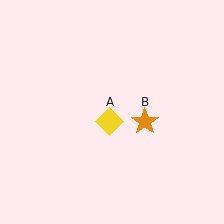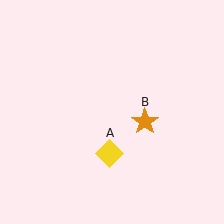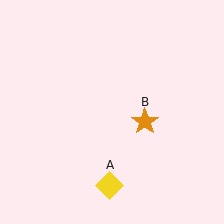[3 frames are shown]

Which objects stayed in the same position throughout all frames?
Orange star (object B) remained stationary.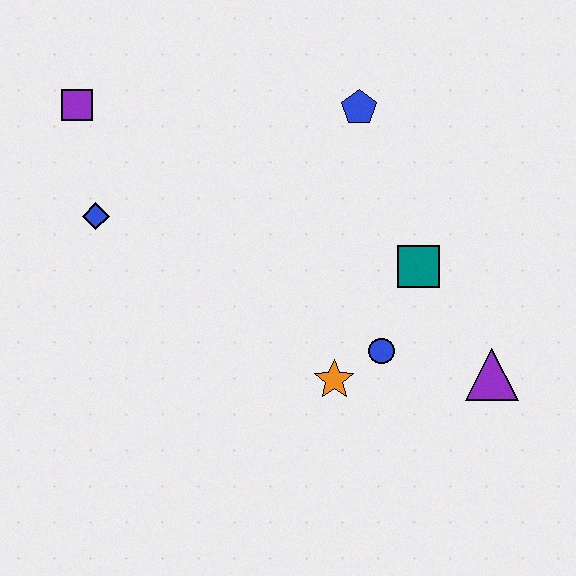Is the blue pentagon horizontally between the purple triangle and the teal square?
No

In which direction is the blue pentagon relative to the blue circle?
The blue pentagon is above the blue circle.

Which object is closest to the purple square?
The blue diamond is closest to the purple square.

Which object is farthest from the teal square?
The purple square is farthest from the teal square.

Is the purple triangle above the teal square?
No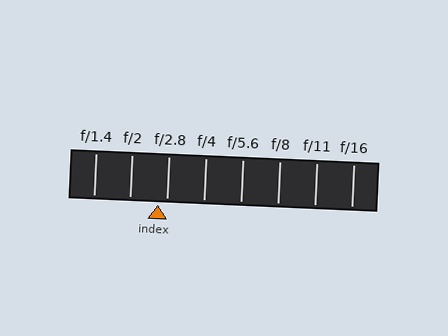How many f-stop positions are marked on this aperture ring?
There are 8 f-stop positions marked.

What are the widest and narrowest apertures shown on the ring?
The widest aperture shown is f/1.4 and the narrowest is f/16.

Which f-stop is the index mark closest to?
The index mark is closest to f/2.8.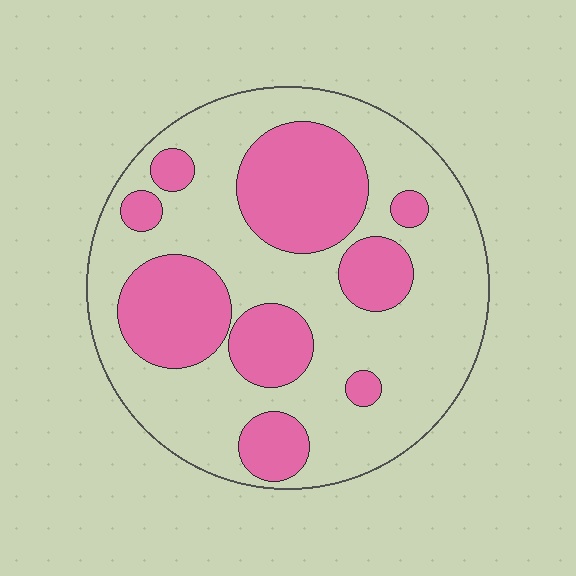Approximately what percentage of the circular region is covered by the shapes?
Approximately 35%.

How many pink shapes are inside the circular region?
9.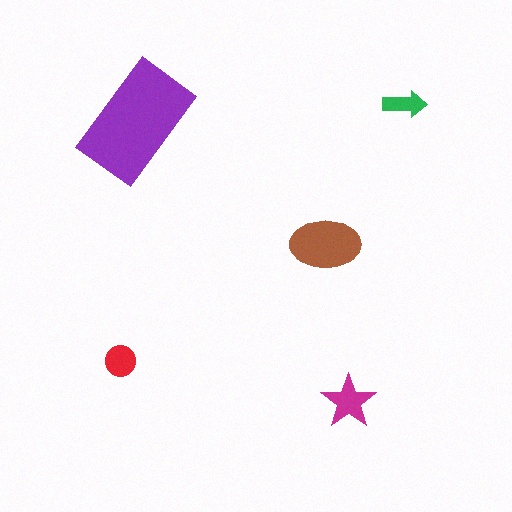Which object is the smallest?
The green arrow.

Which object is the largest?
The purple rectangle.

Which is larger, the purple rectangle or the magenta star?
The purple rectangle.